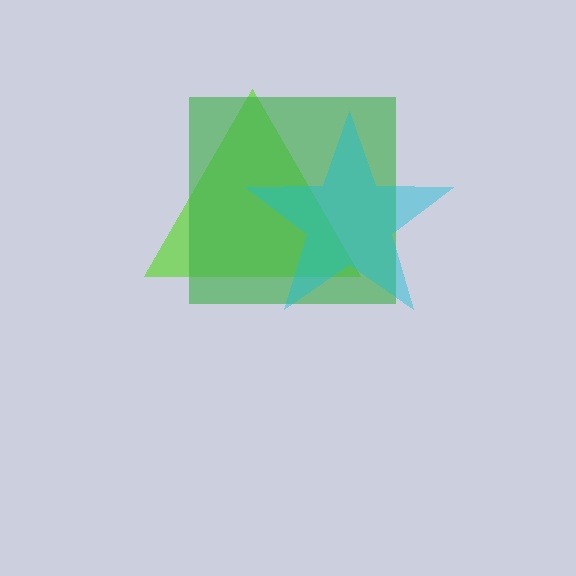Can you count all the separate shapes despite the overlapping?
Yes, there are 3 separate shapes.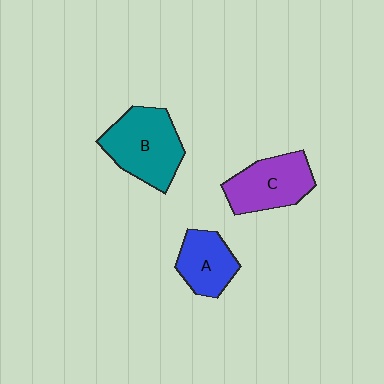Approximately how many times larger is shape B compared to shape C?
Approximately 1.2 times.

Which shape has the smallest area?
Shape A (blue).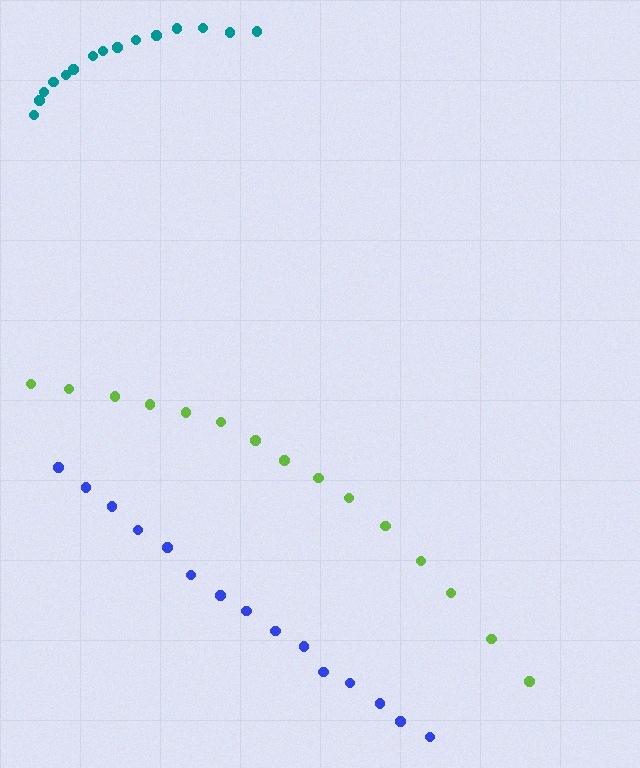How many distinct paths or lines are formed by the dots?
There are 3 distinct paths.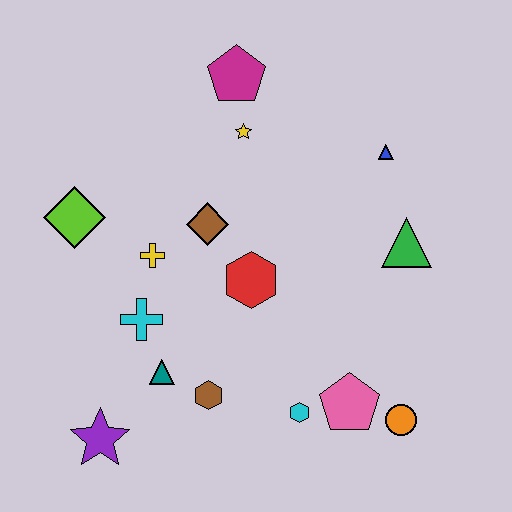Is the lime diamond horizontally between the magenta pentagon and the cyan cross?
No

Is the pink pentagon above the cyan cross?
No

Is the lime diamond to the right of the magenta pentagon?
No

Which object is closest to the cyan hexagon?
The pink pentagon is closest to the cyan hexagon.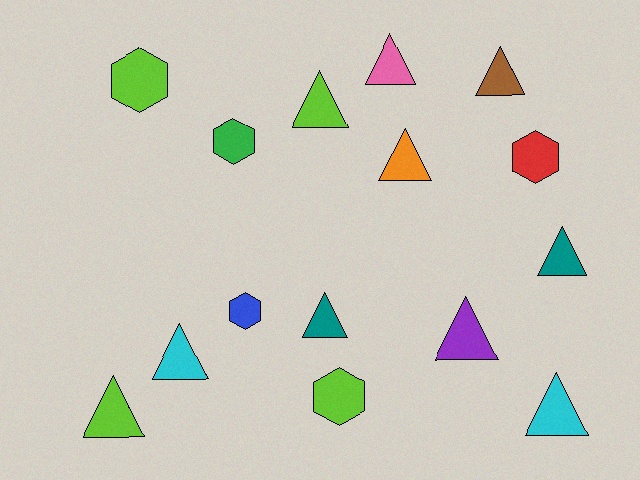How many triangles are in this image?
There are 10 triangles.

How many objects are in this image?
There are 15 objects.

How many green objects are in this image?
There is 1 green object.